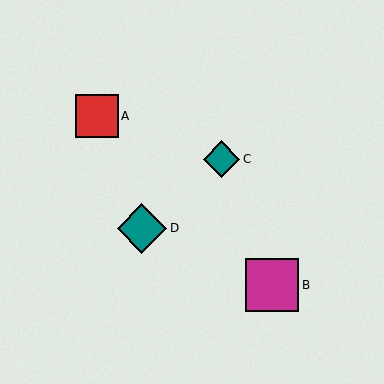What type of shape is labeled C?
Shape C is a teal diamond.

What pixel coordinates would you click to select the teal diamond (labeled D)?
Click at (142, 228) to select the teal diamond D.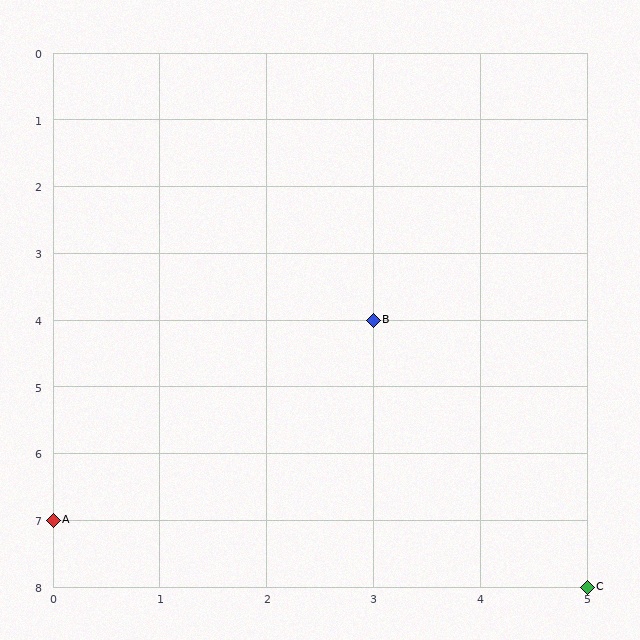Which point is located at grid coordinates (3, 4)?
Point B is at (3, 4).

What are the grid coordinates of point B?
Point B is at grid coordinates (3, 4).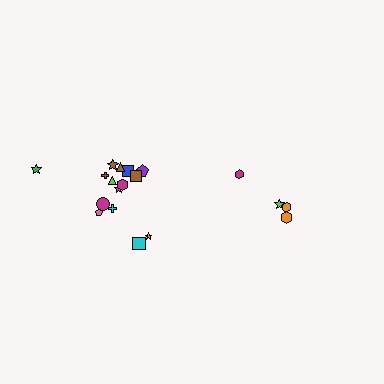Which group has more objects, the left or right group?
The left group.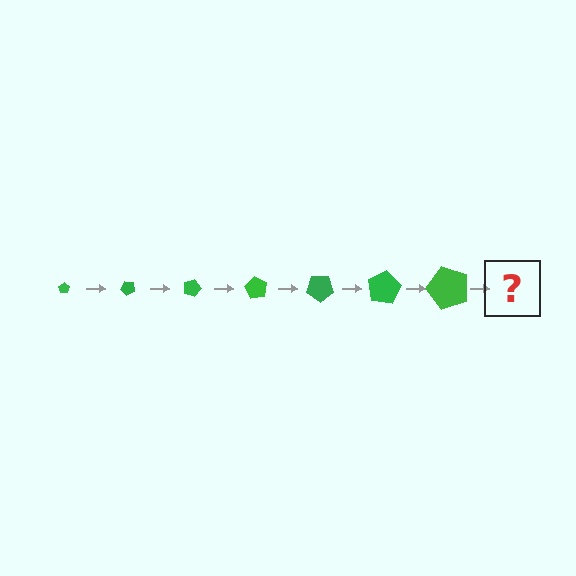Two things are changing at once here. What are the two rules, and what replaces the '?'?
The two rules are that the pentagon grows larger each step and it rotates 45 degrees each step. The '?' should be a pentagon, larger than the previous one and rotated 315 degrees from the start.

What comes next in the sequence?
The next element should be a pentagon, larger than the previous one and rotated 315 degrees from the start.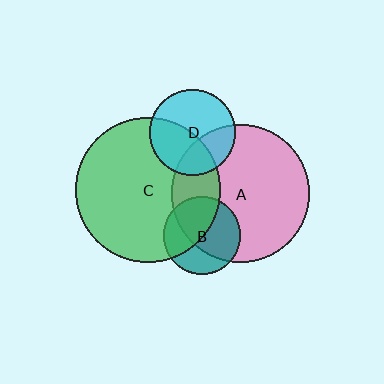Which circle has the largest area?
Circle C (green).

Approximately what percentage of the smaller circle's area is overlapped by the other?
Approximately 50%.